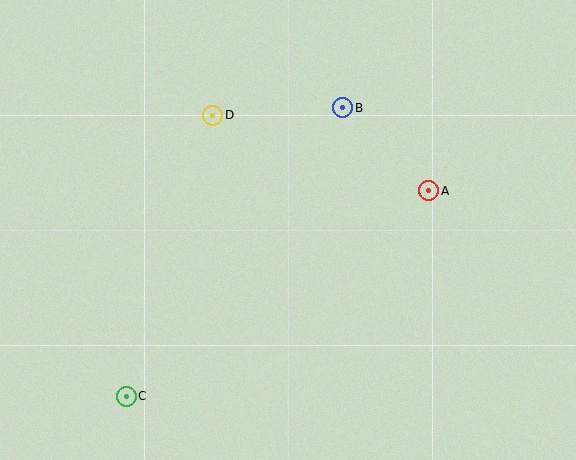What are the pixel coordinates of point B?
Point B is at (343, 108).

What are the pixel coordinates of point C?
Point C is at (126, 396).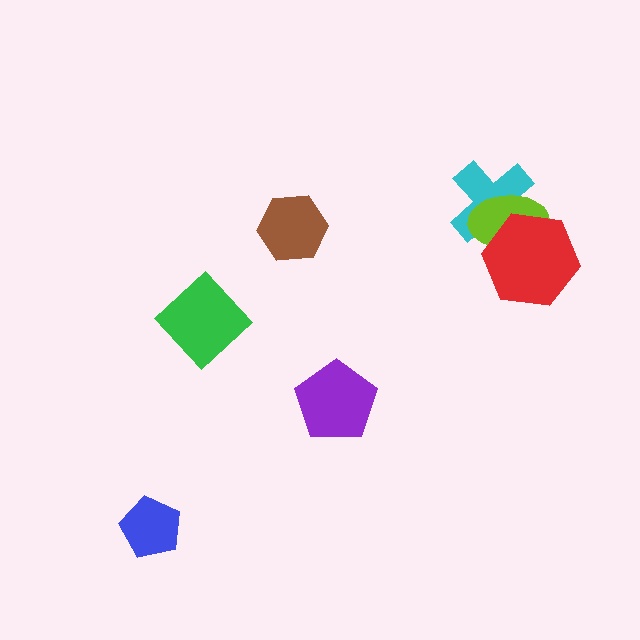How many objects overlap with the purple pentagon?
0 objects overlap with the purple pentagon.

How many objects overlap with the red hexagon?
2 objects overlap with the red hexagon.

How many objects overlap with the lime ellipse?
2 objects overlap with the lime ellipse.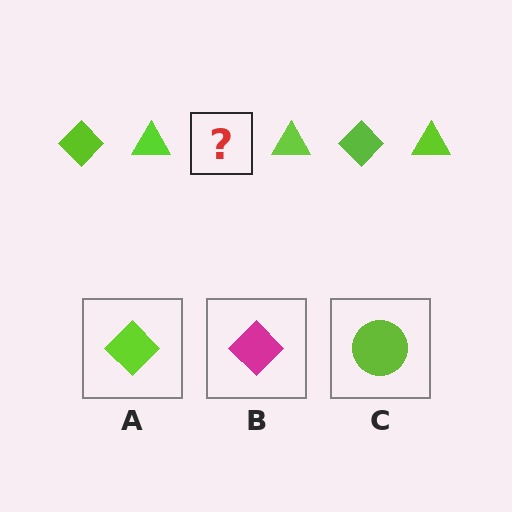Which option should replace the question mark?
Option A.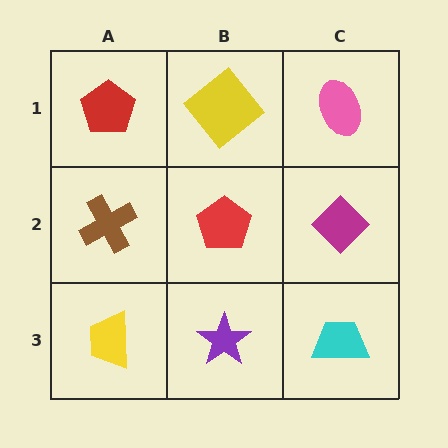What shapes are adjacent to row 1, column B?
A red pentagon (row 2, column B), a red pentagon (row 1, column A), a pink ellipse (row 1, column C).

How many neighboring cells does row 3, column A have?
2.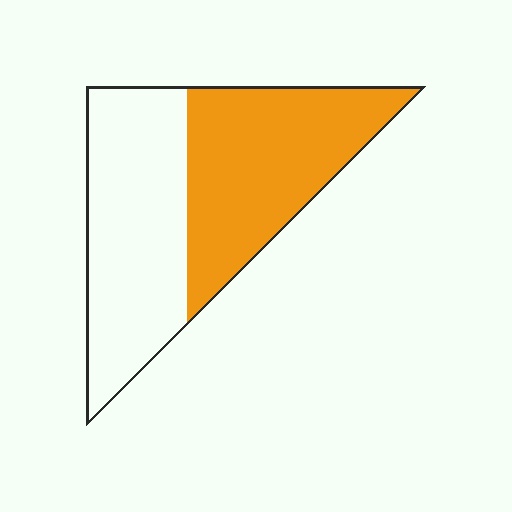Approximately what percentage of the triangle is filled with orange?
Approximately 50%.